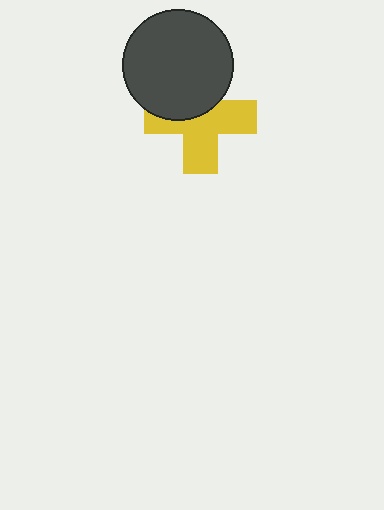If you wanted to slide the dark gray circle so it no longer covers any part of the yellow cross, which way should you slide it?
Slide it up — that is the most direct way to separate the two shapes.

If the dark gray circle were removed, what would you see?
You would see the complete yellow cross.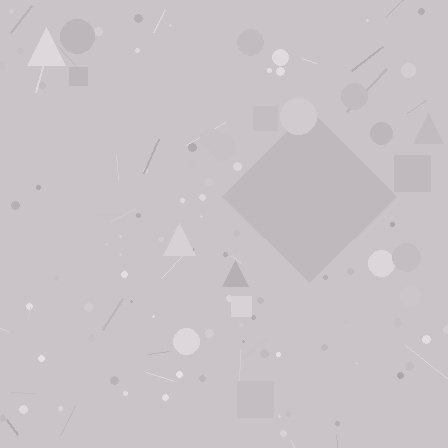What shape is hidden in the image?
A diamond is hidden in the image.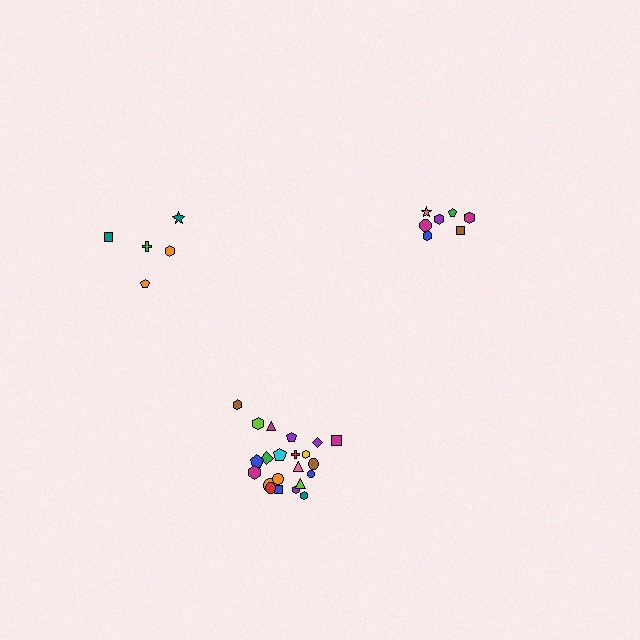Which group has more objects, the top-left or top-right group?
The top-right group.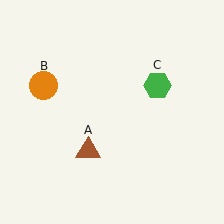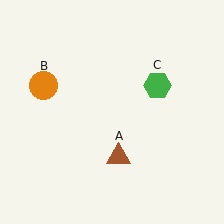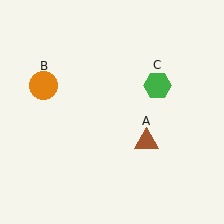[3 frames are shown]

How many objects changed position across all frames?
1 object changed position: brown triangle (object A).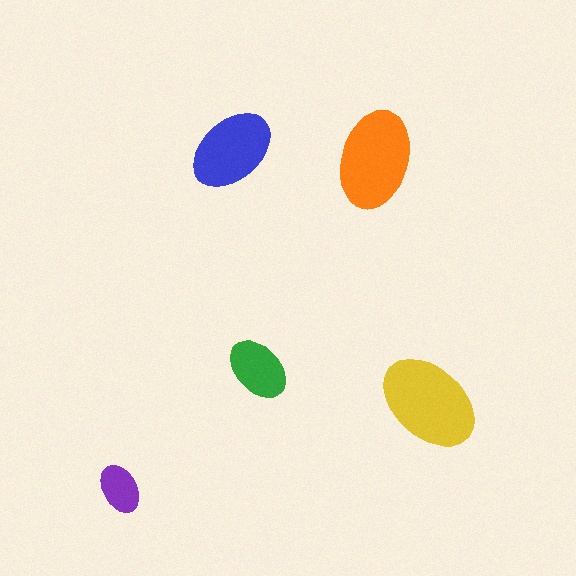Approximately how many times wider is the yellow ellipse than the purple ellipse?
About 2 times wider.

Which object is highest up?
The blue ellipse is topmost.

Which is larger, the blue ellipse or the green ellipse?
The blue one.